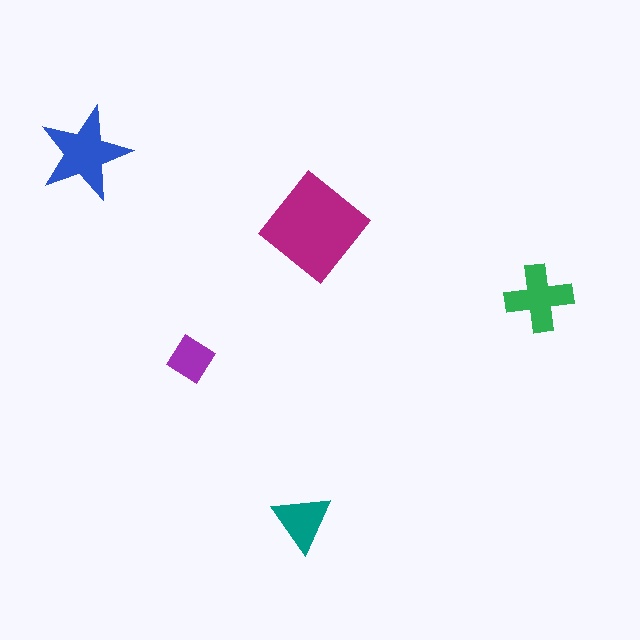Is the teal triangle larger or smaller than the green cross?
Smaller.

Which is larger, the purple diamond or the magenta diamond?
The magenta diamond.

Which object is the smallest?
The purple diamond.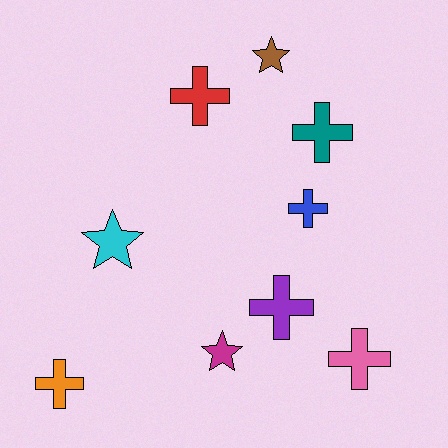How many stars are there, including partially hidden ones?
There are 3 stars.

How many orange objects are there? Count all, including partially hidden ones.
There is 1 orange object.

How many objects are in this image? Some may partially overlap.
There are 9 objects.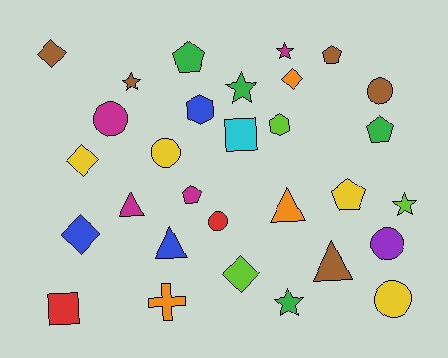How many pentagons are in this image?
There are 5 pentagons.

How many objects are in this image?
There are 30 objects.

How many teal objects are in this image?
There are no teal objects.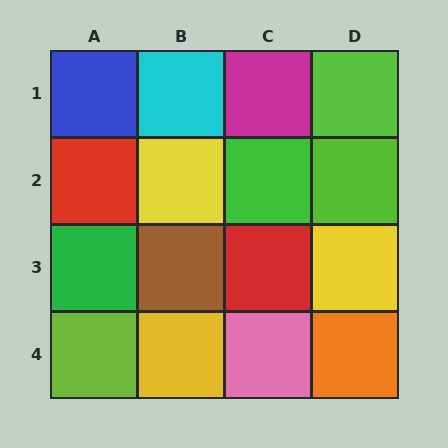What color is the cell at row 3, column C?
Red.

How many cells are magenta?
1 cell is magenta.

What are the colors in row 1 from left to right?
Blue, cyan, magenta, lime.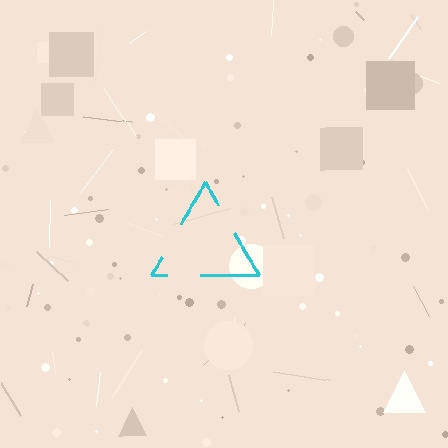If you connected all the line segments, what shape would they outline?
They would outline a triangle.